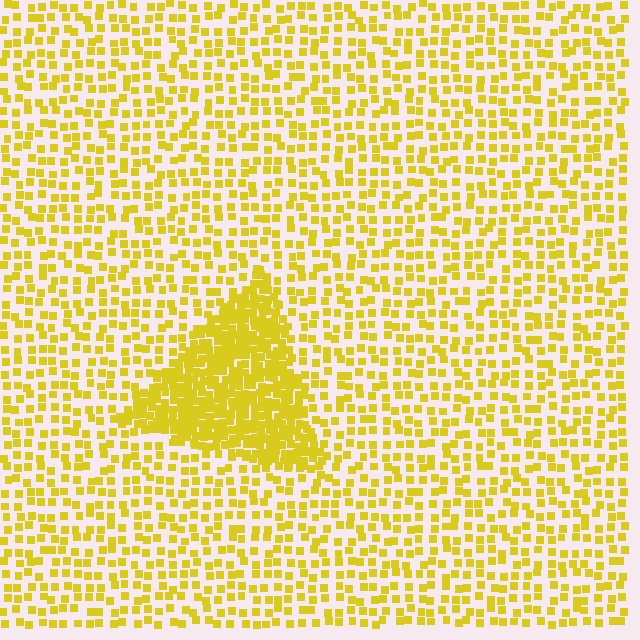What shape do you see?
I see a triangle.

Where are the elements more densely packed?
The elements are more densely packed inside the triangle boundary.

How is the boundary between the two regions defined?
The boundary is defined by a change in element density (approximately 2.6x ratio). All elements are the same color, size, and shape.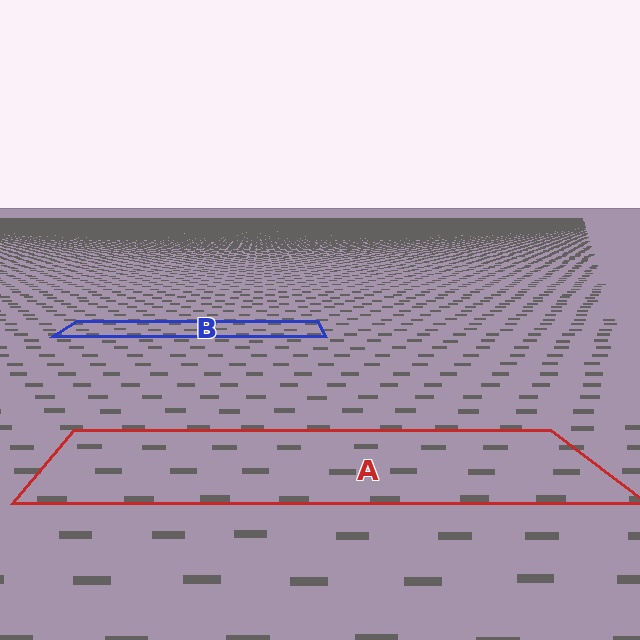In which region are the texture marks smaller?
The texture marks are smaller in region B, because it is farther away.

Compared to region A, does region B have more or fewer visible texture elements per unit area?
Region B has more texture elements per unit area — they are packed more densely because it is farther away.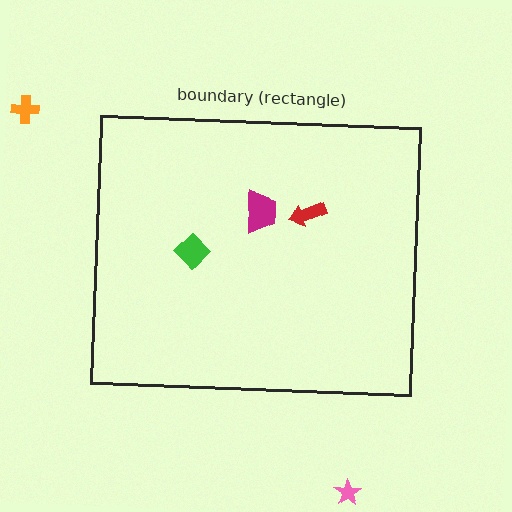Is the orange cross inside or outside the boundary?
Outside.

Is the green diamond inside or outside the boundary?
Inside.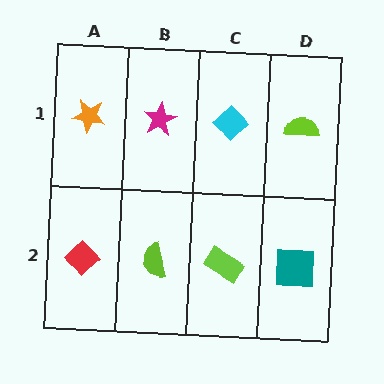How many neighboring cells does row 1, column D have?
2.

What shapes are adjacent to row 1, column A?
A red diamond (row 2, column A), a magenta star (row 1, column B).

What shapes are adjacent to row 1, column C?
A lime rectangle (row 2, column C), a magenta star (row 1, column B), a lime semicircle (row 1, column D).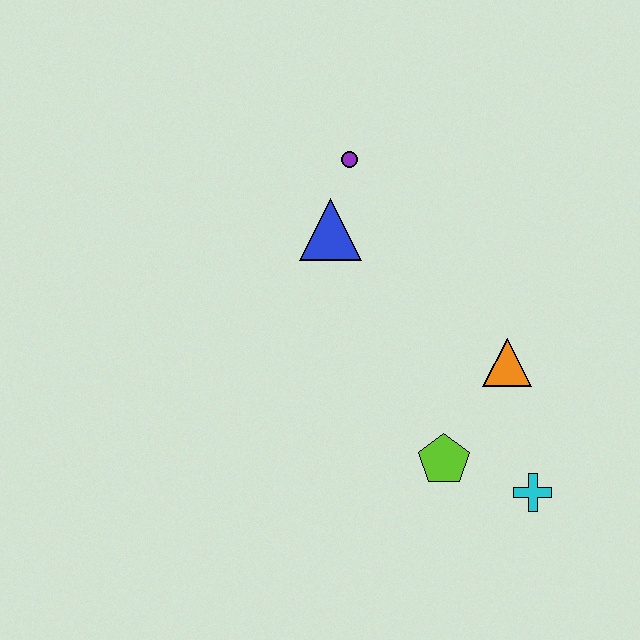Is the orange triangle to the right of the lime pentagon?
Yes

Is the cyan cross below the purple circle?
Yes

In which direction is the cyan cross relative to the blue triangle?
The cyan cross is below the blue triangle.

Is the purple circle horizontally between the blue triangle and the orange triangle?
Yes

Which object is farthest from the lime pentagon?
The purple circle is farthest from the lime pentagon.